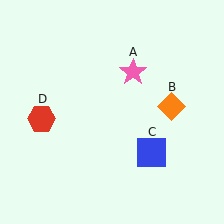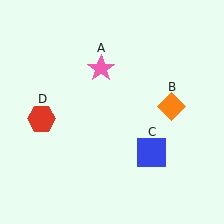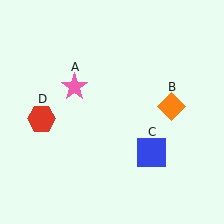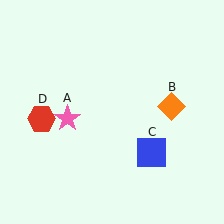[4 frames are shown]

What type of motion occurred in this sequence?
The pink star (object A) rotated counterclockwise around the center of the scene.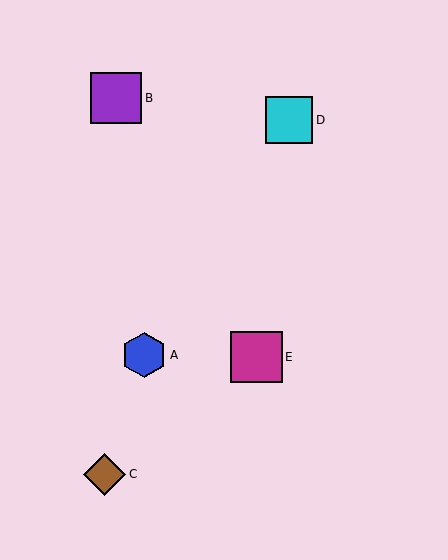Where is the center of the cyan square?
The center of the cyan square is at (289, 120).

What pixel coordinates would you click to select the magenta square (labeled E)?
Click at (256, 357) to select the magenta square E.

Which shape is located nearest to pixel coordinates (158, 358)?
The blue hexagon (labeled A) at (144, 355) is nearest to that location.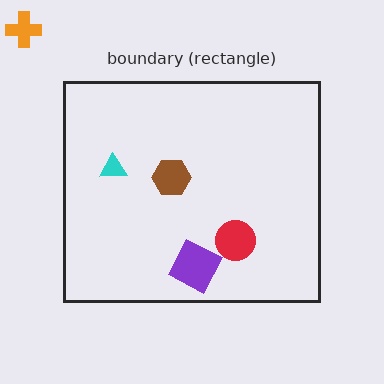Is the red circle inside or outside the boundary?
Inside.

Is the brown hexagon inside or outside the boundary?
Inside.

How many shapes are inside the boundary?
4 inside, 1 outside.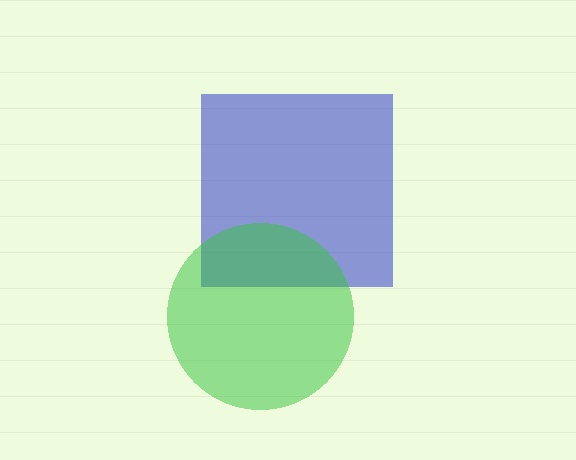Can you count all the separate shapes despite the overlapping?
Yes, there are 2 separate shapes.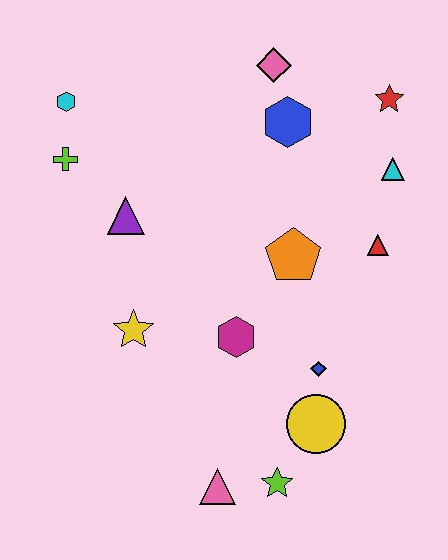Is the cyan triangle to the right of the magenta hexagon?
Yes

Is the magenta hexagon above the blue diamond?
Yes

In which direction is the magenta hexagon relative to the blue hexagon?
The magenta hexagon is below the blue hexagon.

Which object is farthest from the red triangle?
The cyan hexagon is farthest from the red triangle.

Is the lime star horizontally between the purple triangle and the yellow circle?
Yes